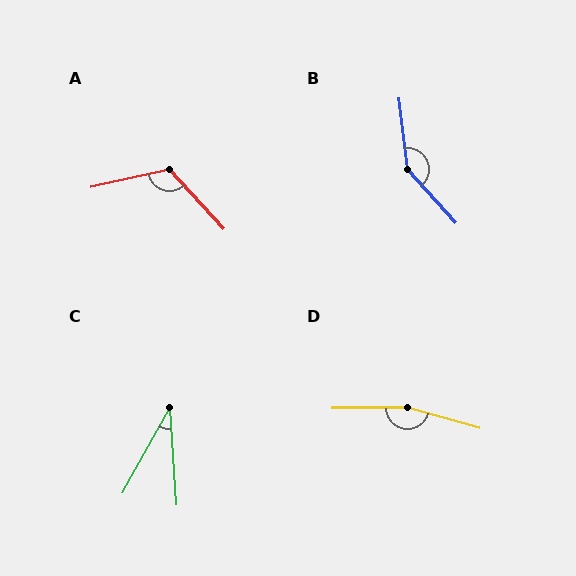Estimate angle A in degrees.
Approximately 120 degrees.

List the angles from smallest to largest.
C (33°), A (120°), B (145°), D (164°).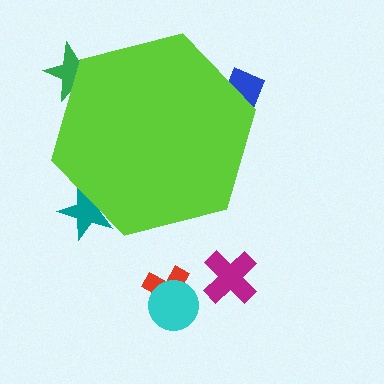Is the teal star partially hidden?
Yes, the teal star is partially hidden behind the lime hexagon.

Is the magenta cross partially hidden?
No, the magenta cross is fully visible.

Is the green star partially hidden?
Yes, the green star is partially hidden behind the lime hexagon.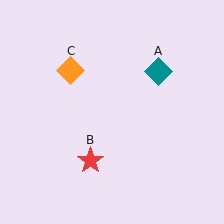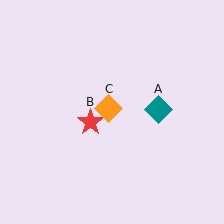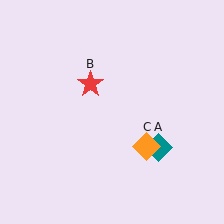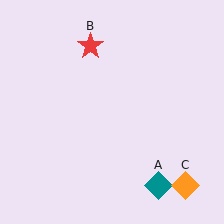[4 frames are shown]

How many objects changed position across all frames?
3 objects changed position: teal diamond (object A), red star (object B), orange diamond (object C).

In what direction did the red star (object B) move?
The red star (object B) moved up.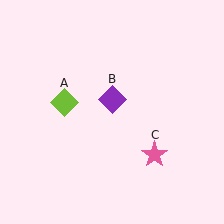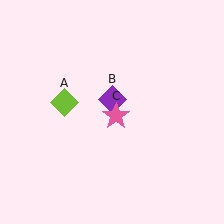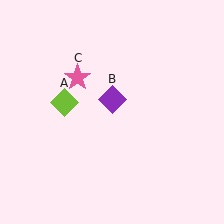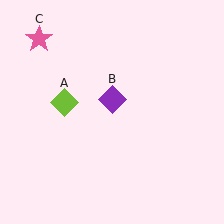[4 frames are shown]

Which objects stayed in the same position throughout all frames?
Lime diamond (object A) and purple diamond (object B) remained stationary.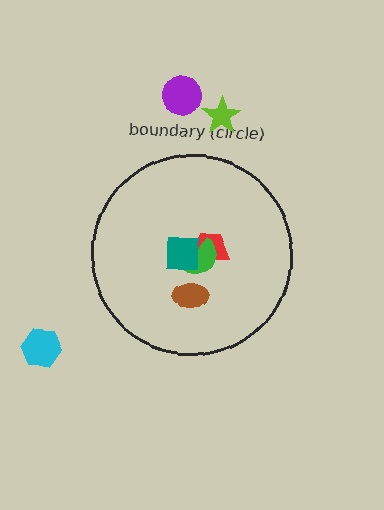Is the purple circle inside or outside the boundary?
Outside.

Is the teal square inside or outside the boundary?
Inside.